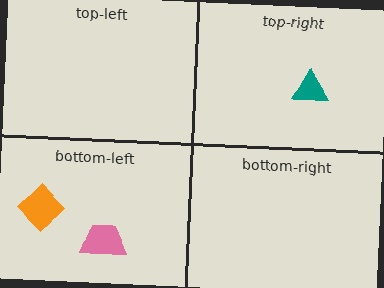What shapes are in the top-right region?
The teal triangle.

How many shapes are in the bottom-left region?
2.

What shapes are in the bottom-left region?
The pink trapezoid, the orange diamond.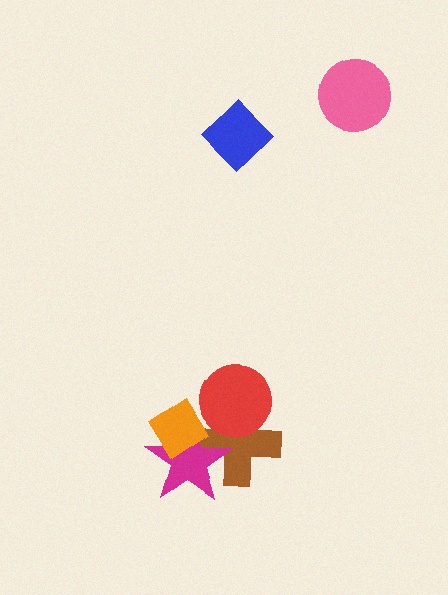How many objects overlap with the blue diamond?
0 objects overlap with the blue diamond.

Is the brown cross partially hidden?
Yes, it is partially covered by another shape.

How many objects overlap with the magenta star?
2 objects overlap with the magenta star.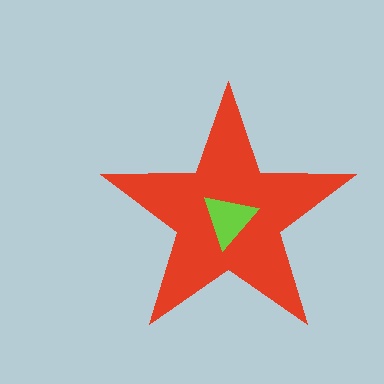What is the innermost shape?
The lime triangle.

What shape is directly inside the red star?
The lime triangle.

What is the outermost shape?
The red star.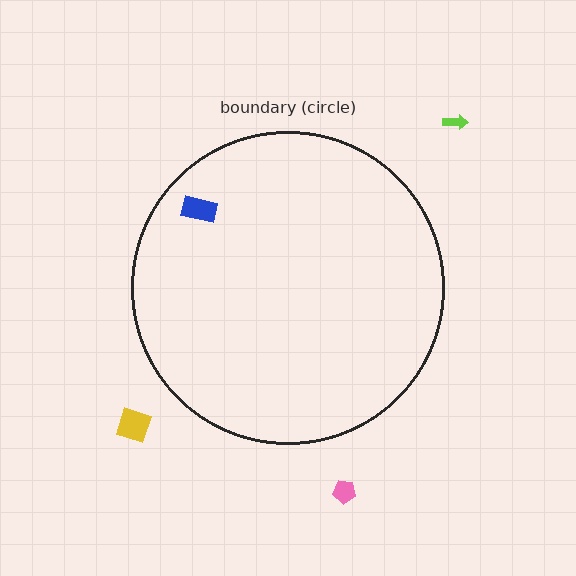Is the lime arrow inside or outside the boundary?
Outside.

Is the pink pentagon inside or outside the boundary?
Outside.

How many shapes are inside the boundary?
1 inside, 3 outside.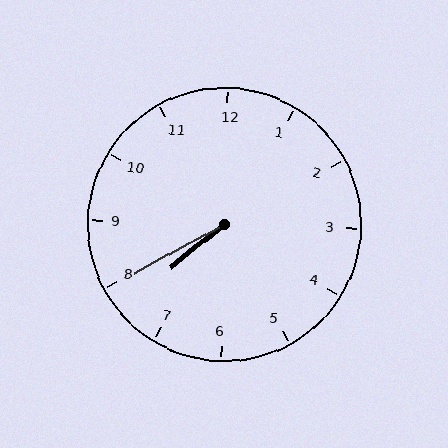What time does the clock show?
7:40.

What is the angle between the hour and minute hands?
Approximately 10 degrees.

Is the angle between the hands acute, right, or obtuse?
It is acute.